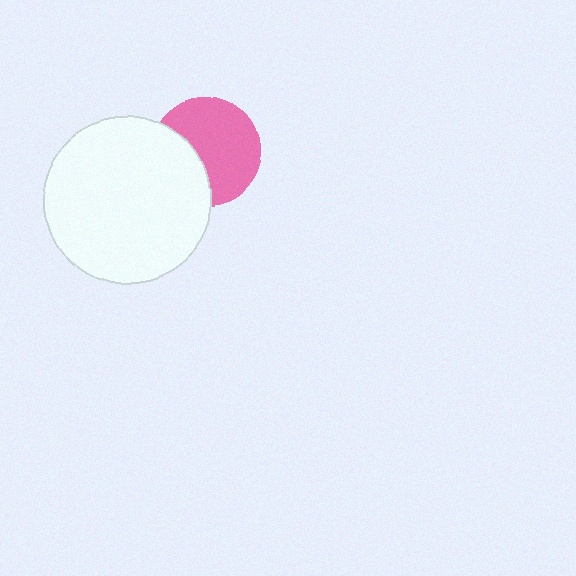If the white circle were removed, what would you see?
You would see the complete pink circle.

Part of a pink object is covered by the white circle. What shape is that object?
It is a circle.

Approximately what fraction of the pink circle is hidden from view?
Roughly 35% of the pink circle is hidden behind the white circle.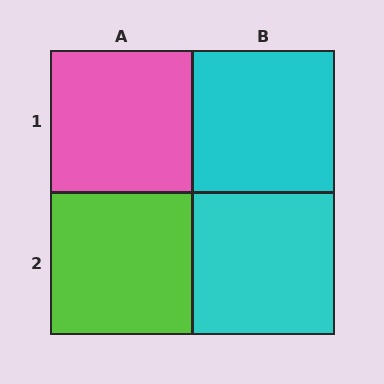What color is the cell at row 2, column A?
Lime.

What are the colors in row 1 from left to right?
Pink, cyan.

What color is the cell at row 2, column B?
Cyan.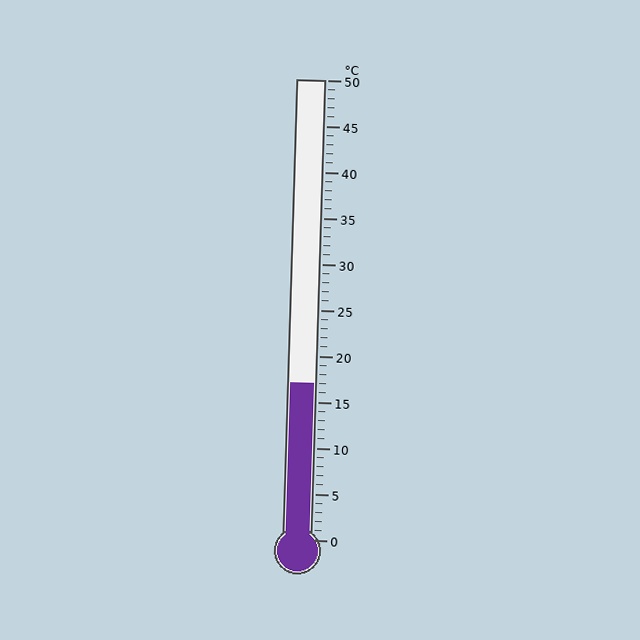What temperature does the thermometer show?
The thermometer shows approximately 17°C.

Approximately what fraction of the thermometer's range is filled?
The thermometer is filled to approximately 35% of its range.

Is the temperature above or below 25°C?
The temperature is below 25°C.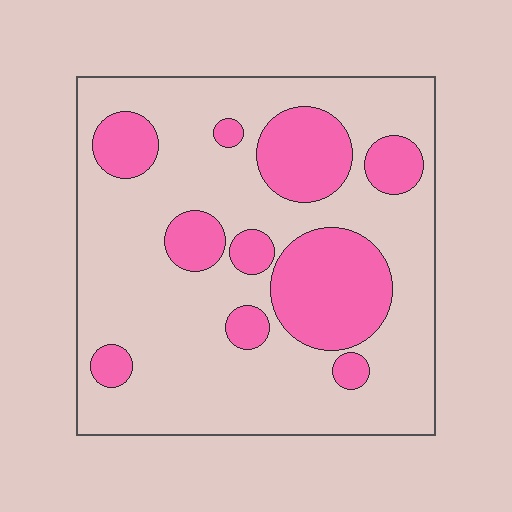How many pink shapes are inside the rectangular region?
10.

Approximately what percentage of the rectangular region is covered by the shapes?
Approximately 25%.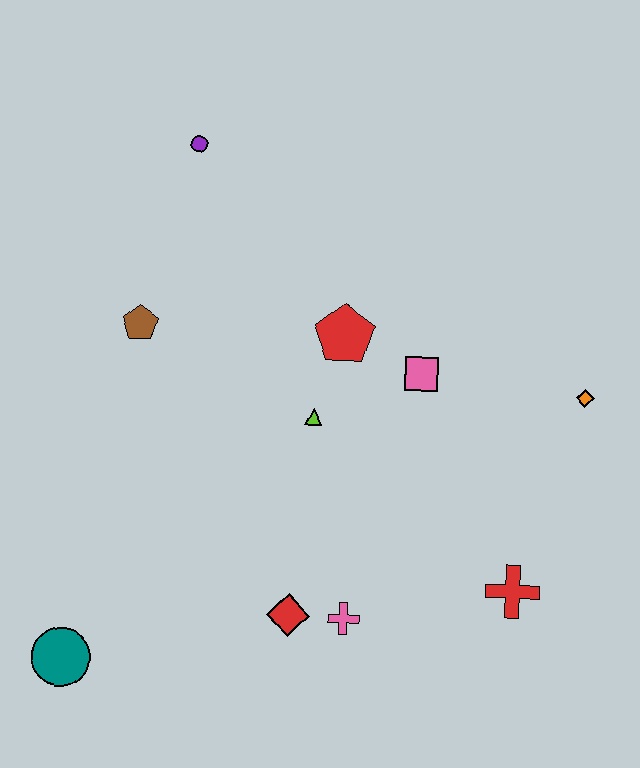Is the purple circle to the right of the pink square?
No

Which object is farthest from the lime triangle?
The teal circle is farthest from the lime triangle.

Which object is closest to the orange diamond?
The pink square is closest to the orange diamond.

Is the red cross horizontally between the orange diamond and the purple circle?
Yes